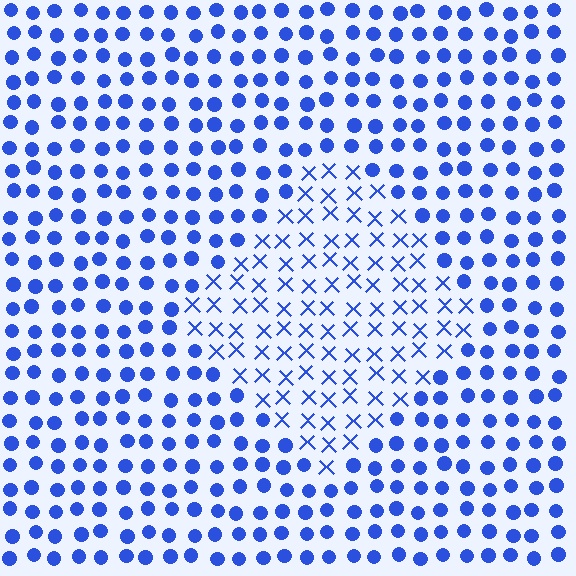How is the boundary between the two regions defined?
The boundary is defined by a change in element shape: X marks inside vs. circles outside. All elements share the same color and spacing.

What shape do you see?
I see a diamond.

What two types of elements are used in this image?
The image uses X marks inside the diamond region and circles outside it.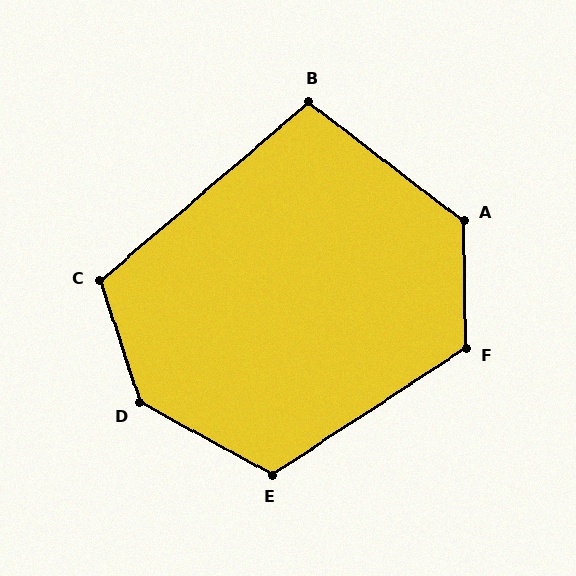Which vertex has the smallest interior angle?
B, at approximately 102 degrees.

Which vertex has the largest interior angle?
D, at approximately 136 degrees.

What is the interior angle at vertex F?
Approximately 122 degrees (obtuse).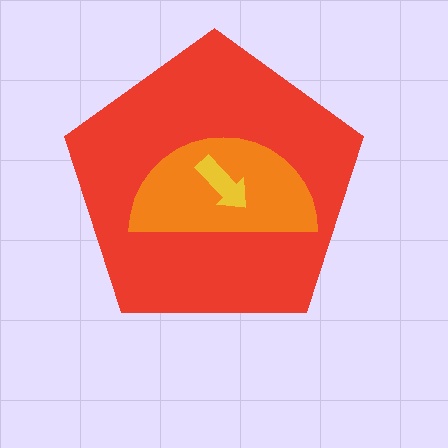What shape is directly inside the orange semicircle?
The yellow arrow.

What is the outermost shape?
The red pentagon.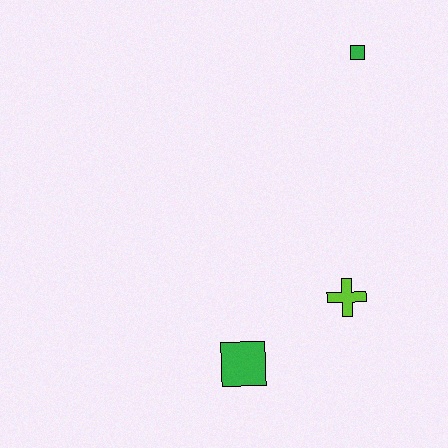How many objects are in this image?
There are 3 objects.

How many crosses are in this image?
There is 1 cross.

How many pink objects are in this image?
There are no pink objects.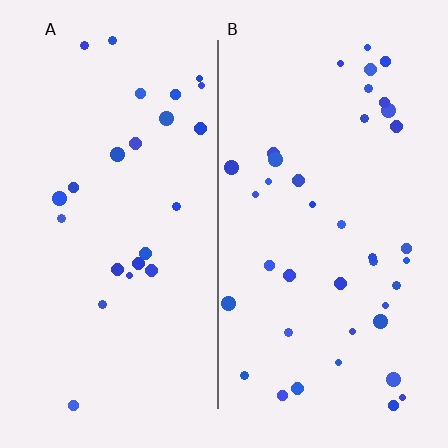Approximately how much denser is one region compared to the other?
Approximately 1.6× — region B over region A.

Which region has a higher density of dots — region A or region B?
B (the right).